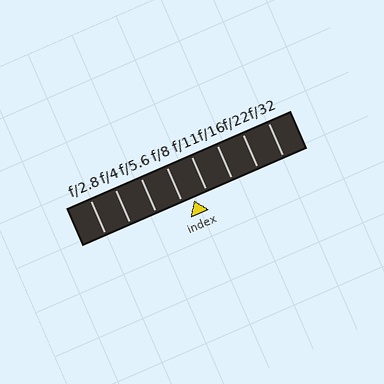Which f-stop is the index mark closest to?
The index mark is closest to f/8.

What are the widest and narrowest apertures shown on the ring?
The widest aperture shown is f/2.8 and the narrowest is f/32.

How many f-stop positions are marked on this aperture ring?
There are 8 f-stop positions marked.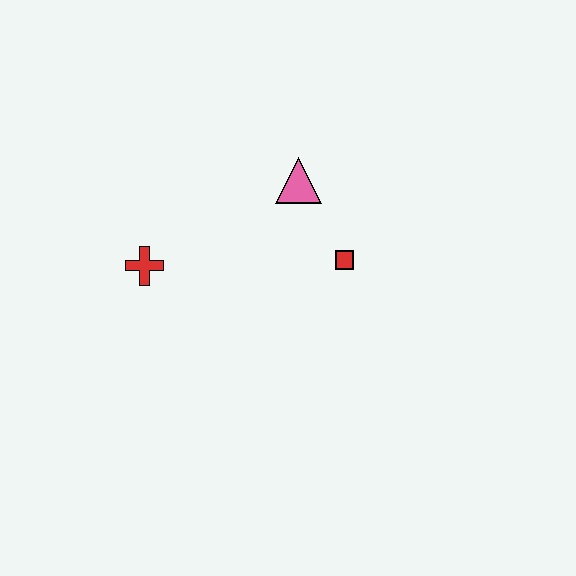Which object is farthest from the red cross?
The red square is farthest from the red cross.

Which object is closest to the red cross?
The pink triangle is closest to the red cross.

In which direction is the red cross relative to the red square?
The red cross is to the left of the red square.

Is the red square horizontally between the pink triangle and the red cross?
No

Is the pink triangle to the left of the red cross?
No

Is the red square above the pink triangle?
No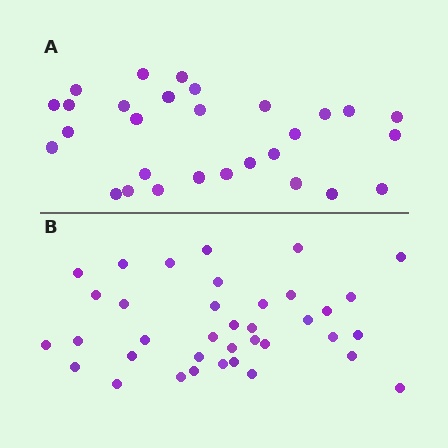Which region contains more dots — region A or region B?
Region B (the bottom region) has more dots.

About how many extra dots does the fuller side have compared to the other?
Region B has roughly 8 or so more dots than region A.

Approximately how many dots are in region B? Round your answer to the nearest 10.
About 40 dots. (The exact count is 37, which rounds to 40.)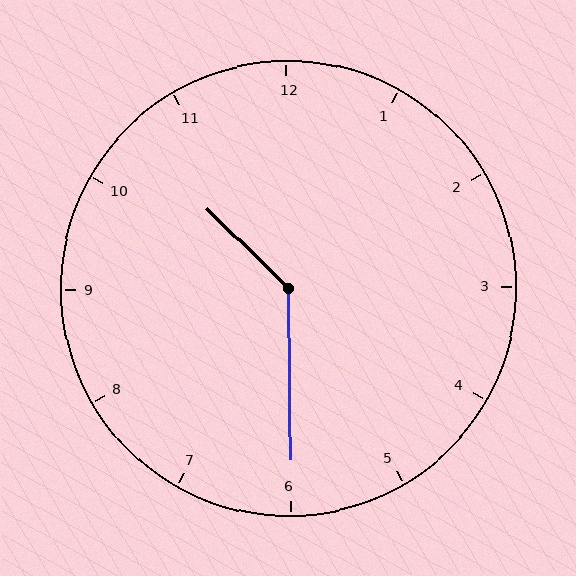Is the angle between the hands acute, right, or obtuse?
It is obtuse.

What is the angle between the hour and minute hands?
Approximately 135 degrees.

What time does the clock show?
10:30.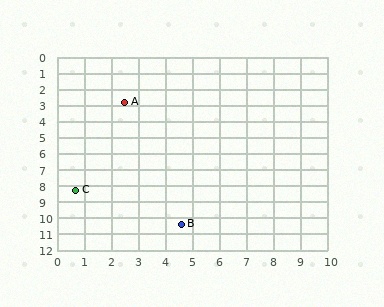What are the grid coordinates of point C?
Point C is at approximately (0.7, 8.3).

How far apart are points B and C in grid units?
Points B and C are about 4.4 grid units apart.